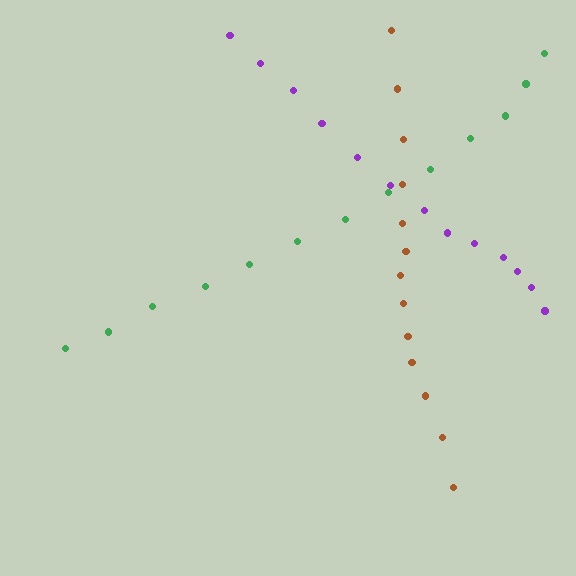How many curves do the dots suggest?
There are 3 distinct paths.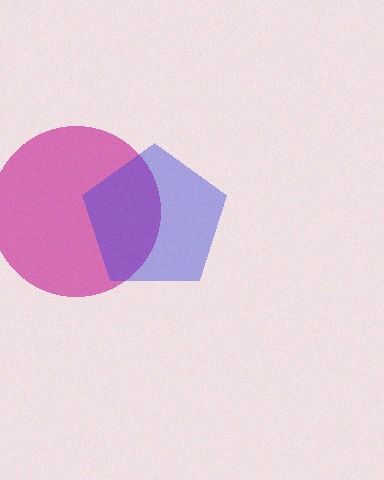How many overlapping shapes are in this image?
There are 2 overlapping shapes in the image.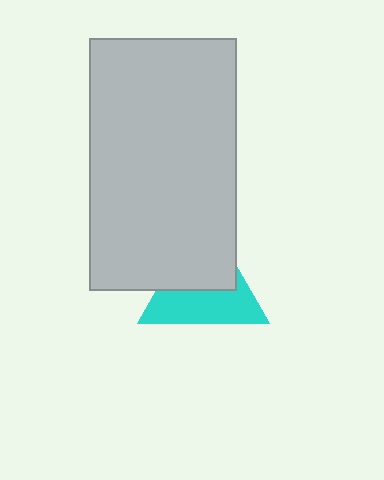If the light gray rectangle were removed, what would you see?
You would see the complete cyan triangle.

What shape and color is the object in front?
The object in front is a light gray rectangle.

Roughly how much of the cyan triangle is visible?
About half of it is visible (roughly 50%).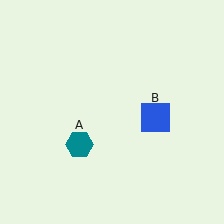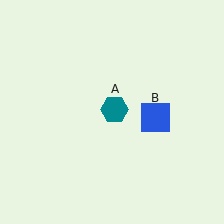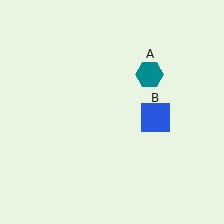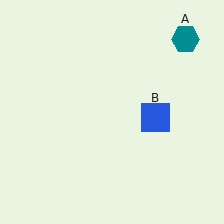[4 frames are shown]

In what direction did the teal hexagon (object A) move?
The teal hexagon (object A) moved up and to the right.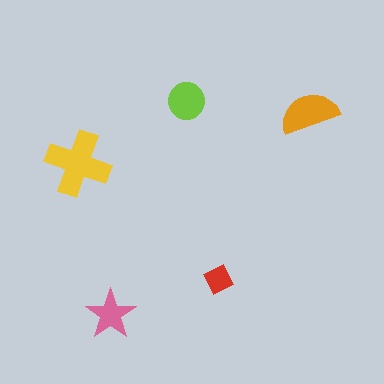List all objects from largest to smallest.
The yellow cross, the orange semicircle, the lime circle, the pink star, the red diamond.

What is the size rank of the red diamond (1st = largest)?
5th.